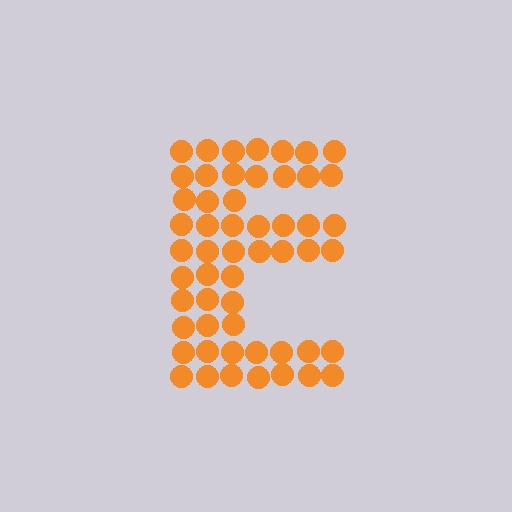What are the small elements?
The small elements are circles.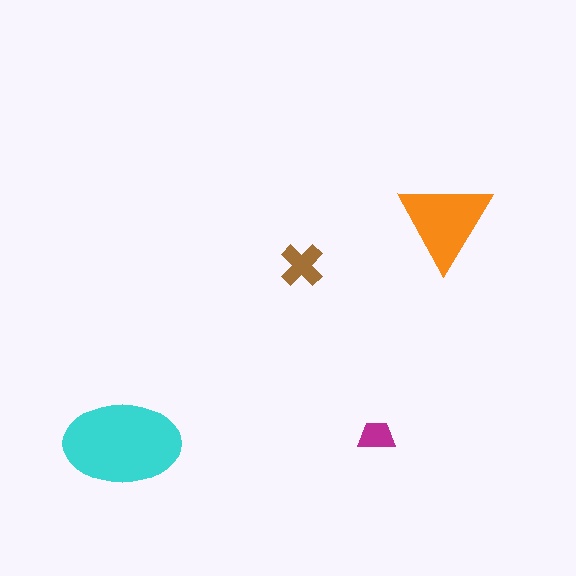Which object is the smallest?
The magenta trapezoid.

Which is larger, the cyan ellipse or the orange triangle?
The cyan ellipse.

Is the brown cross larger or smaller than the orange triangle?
Smaller.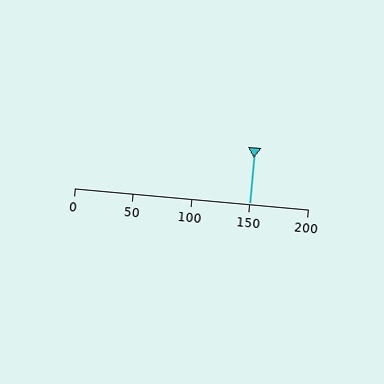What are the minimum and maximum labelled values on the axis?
The axis runs from 0 to 200.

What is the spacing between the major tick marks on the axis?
The major ticks are spaced 50 apart.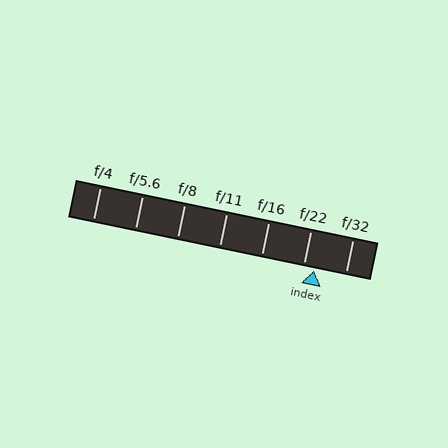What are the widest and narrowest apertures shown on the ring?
The widest aperture shown is f/4 and the narrowest is f/32.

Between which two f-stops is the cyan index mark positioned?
The index mark is between f/22 and f/32.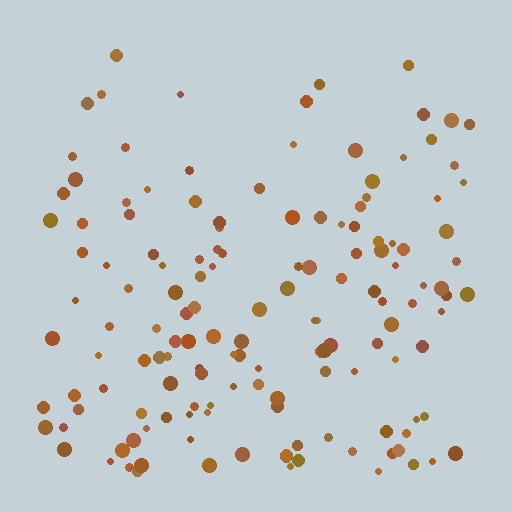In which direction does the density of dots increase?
From top to bottom, with the bottom side densest.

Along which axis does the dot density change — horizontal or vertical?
Vertical.